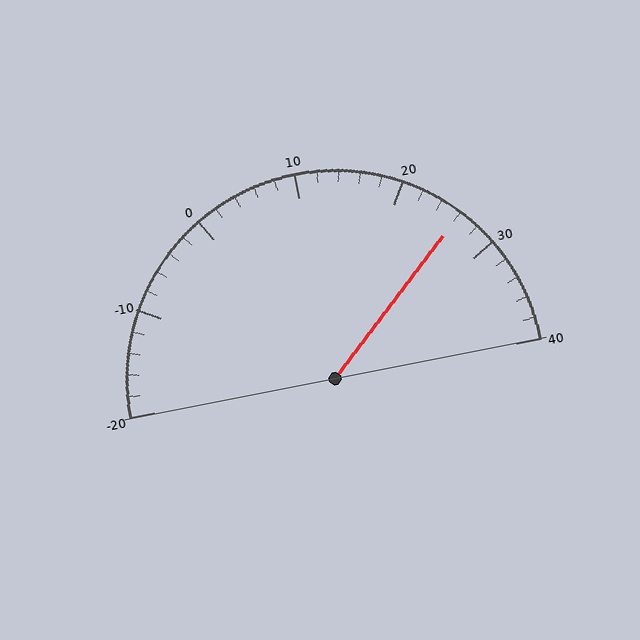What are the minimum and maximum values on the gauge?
The gauge ranges from -20 to 40.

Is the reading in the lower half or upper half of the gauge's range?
The reading is in the upper half of the range (-20 to 40).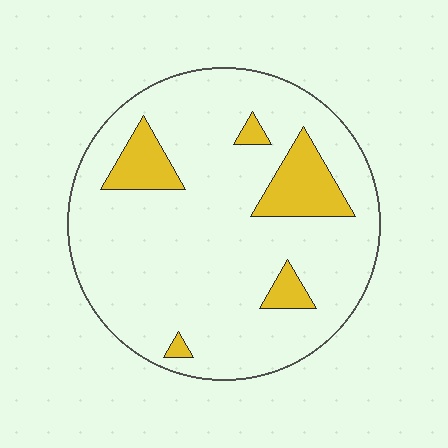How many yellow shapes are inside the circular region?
5.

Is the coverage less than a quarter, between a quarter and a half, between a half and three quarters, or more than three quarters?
Less than a quarter.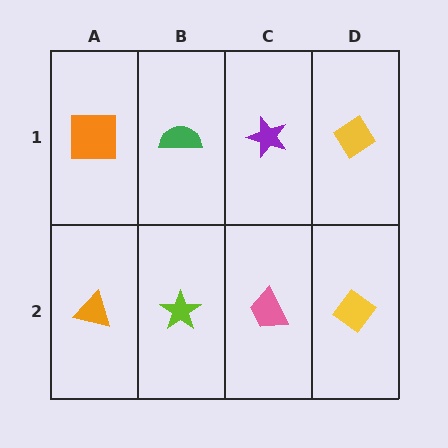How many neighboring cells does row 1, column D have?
2.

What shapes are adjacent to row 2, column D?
A yellow diamond (row 1, column D), a pink trapezoid (row 2, column C).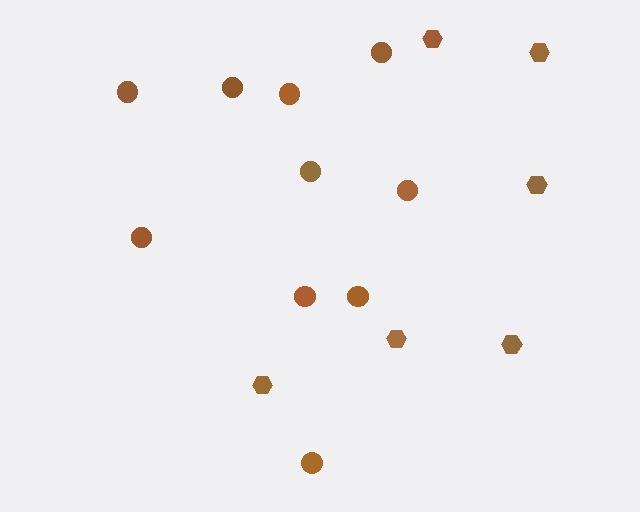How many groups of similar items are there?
There are 2 groups: one group of hexagons (6) and one group of circles (10).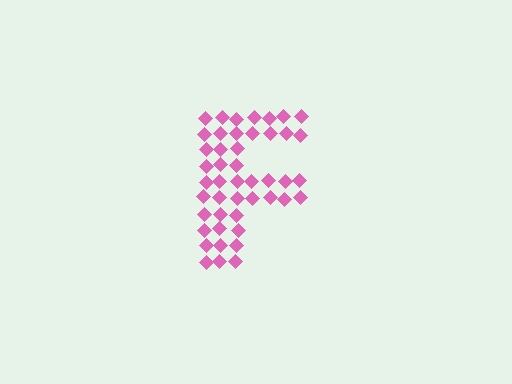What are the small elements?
The small elements are diamonds.